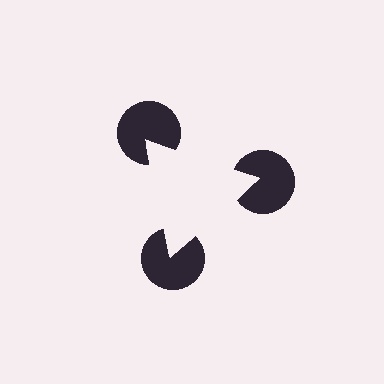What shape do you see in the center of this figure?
An illusory triangle — its edges are inferred from the aligned wedge cuts in the pac-man discs, not physically drawn.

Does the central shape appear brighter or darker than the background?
It typically appears slightly brighter than the background, even though no actual brightness change is drawn.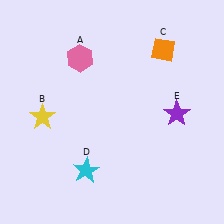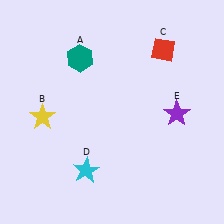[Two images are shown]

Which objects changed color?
A changed from pink to teal. C changed from orange to red.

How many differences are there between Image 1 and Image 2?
There are 2 differences between the two images.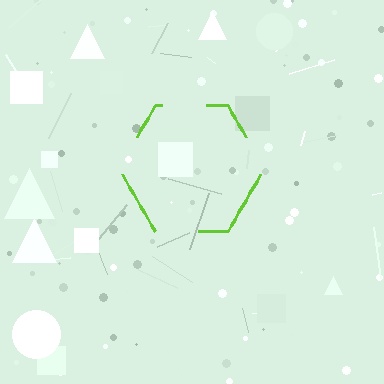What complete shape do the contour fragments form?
The contour fragments form a hexagon.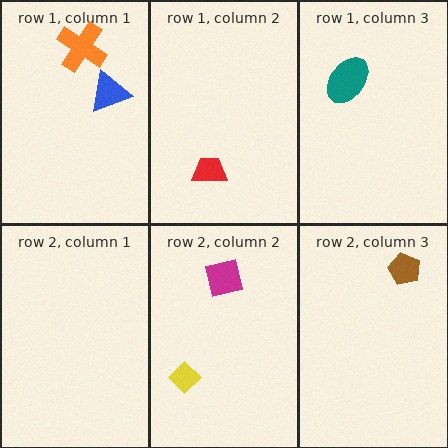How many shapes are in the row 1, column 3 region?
1.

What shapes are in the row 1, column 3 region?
The teal ellipse.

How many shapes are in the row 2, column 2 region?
2.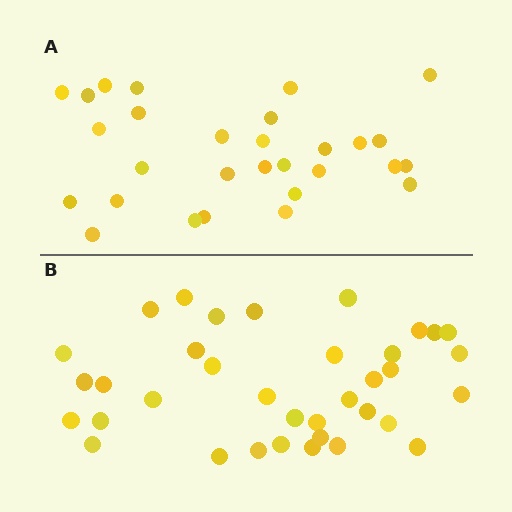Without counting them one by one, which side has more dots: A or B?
Region B (the bottom region) has more dots.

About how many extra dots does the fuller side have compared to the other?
Region B has roughly 8 or so more dots than region A.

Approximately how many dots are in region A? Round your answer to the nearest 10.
About 30 dots. (The exact count is 29, which rounds to 30.)